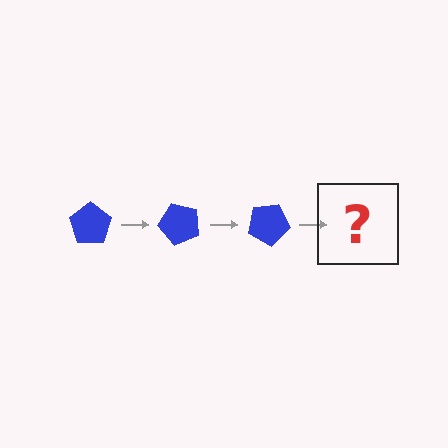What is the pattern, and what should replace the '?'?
The pattern is that the pentagon rotates 50 degrees each step. The '?' should be a blue pentagon rotated 150 degrees.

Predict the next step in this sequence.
The next step is a blue pentagon rotated 150 degrees.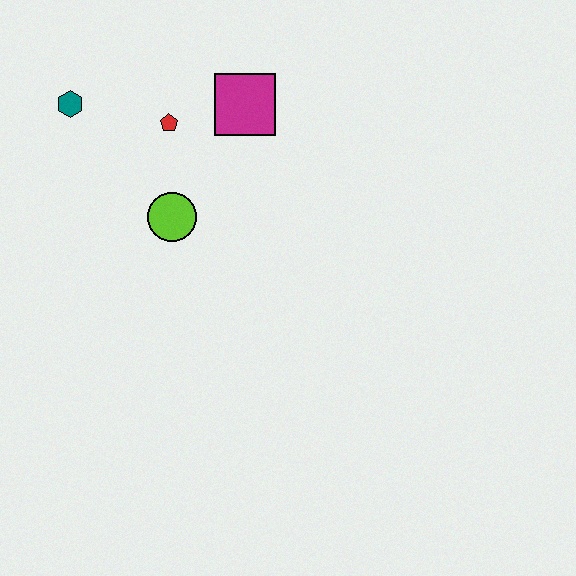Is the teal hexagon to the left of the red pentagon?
Yes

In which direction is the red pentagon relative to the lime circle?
The red pentagon is above the lime circle.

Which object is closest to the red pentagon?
The magenta square is closest to the red pentagon.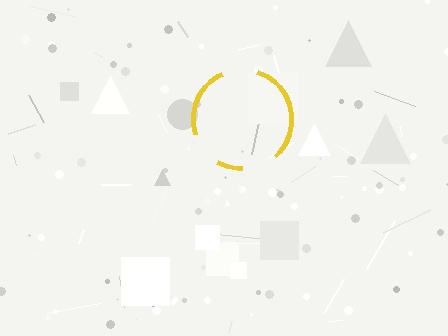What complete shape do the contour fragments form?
The contour fragments form a circle.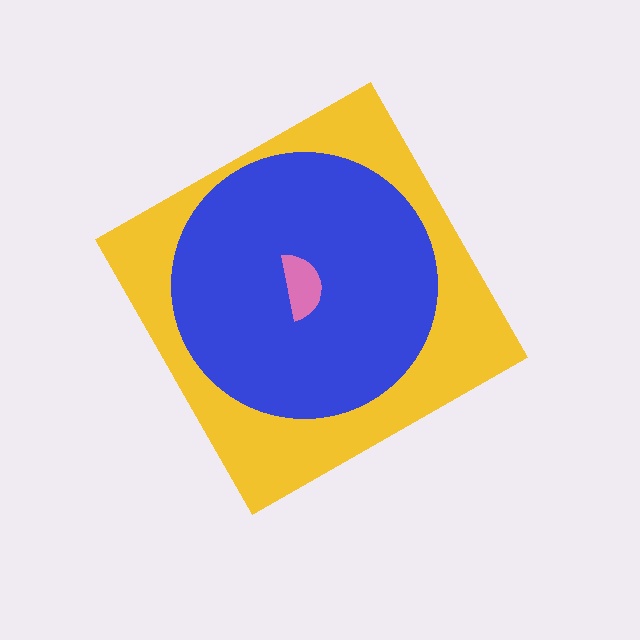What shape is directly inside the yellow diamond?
The blue circle.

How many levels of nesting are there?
3.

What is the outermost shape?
The yellow diamond.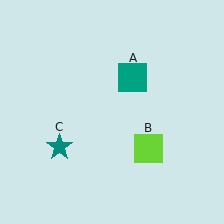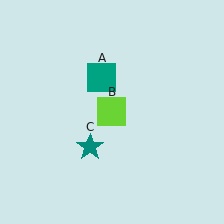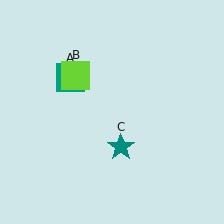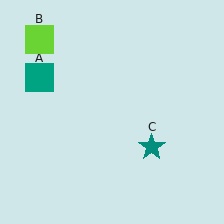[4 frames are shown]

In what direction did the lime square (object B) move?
The lime square (object B) moved up and to the left.